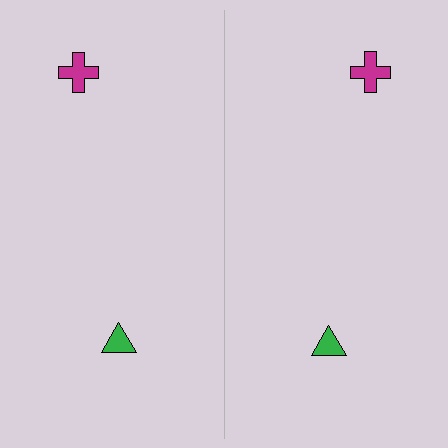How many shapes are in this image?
There are 4 shapes in this image.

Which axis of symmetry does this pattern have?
The pattern has a vertical axis of symmetry running through the center of the image.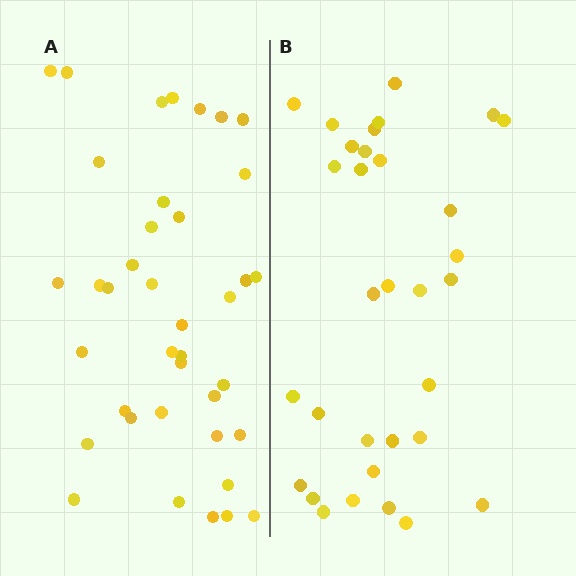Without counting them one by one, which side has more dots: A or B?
Region A (the left region) has more dots.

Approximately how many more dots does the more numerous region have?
Region A has roughly 8 or so more dots than region B.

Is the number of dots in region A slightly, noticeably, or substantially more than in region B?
Region A has only slightly more — the two regions are fairly close. The ratio is roughly 1.2 to 1.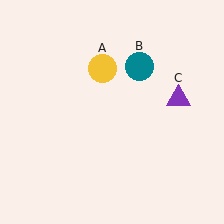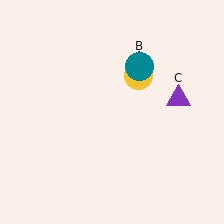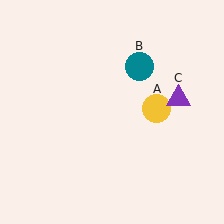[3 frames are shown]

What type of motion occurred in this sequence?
The yellow circle (object A) rotated clockwise around the center of the scene.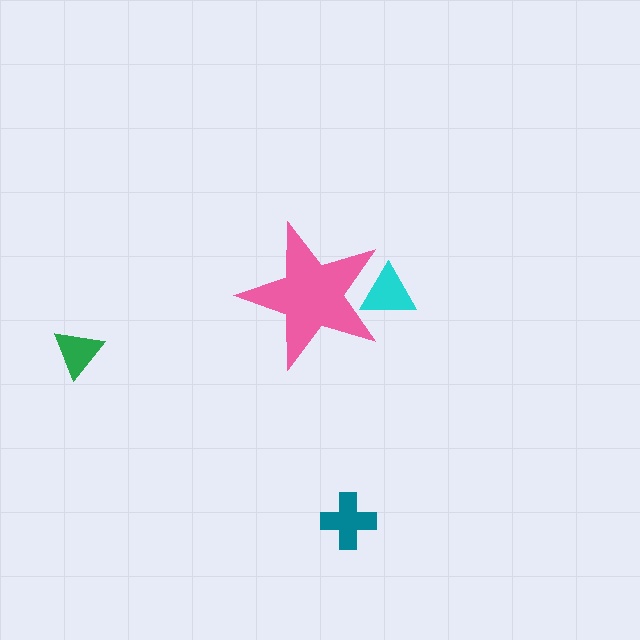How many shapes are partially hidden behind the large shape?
1 shape is partially hidden.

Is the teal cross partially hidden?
No, the teal cross is fully visible.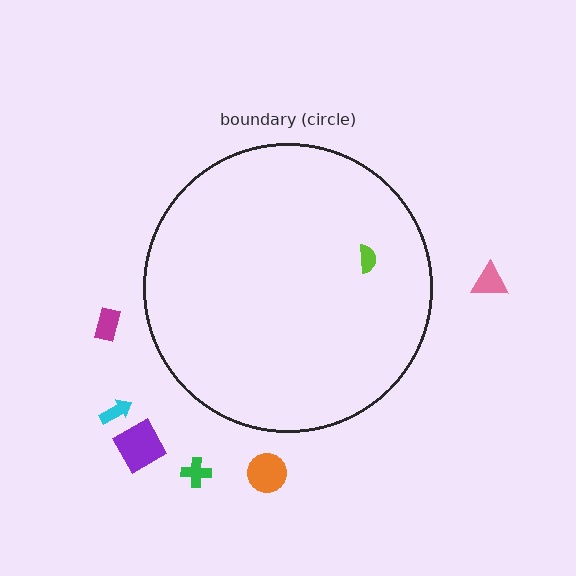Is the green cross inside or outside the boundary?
Outside.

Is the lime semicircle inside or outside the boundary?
Inside.